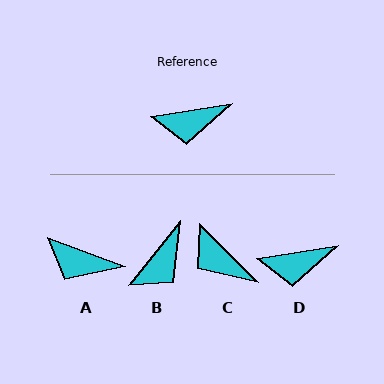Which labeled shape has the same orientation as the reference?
D.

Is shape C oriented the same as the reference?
No, it is off by about 54 degrees.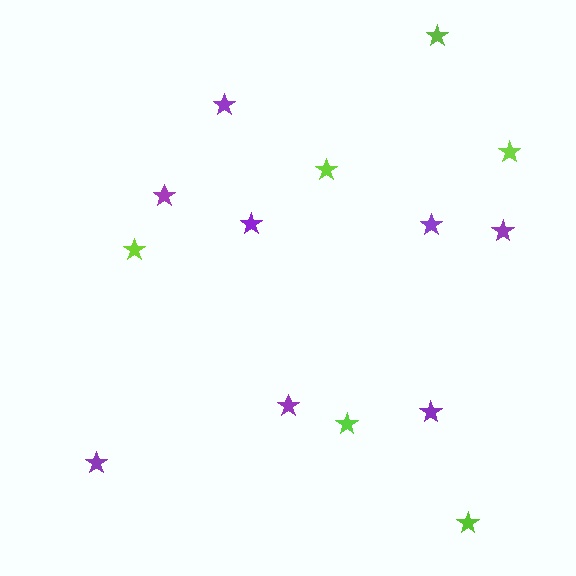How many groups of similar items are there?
There are 2 groups: one group of purple stars (8) and one group of lime stars (6).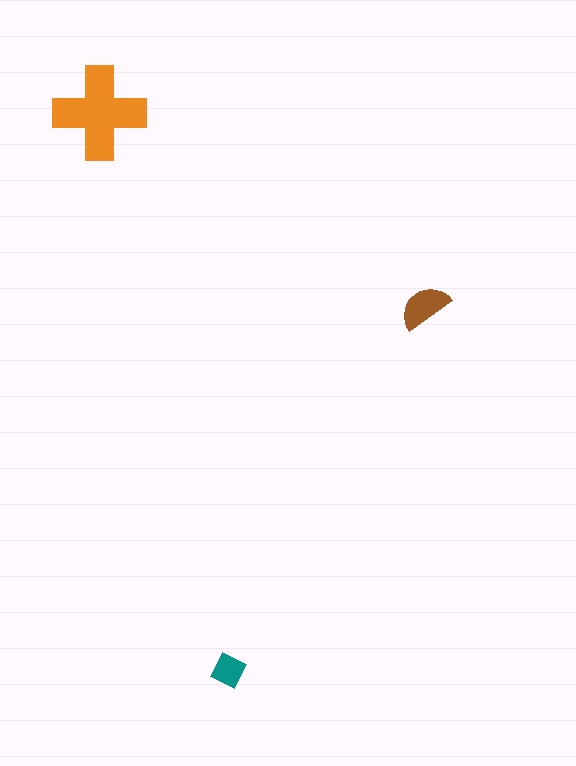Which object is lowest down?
The teal square is bottommost.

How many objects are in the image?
There are 3 objects in the image.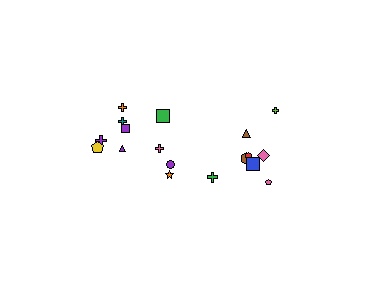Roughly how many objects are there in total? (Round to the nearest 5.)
Roughly 20 objects in total.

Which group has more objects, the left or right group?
The left group.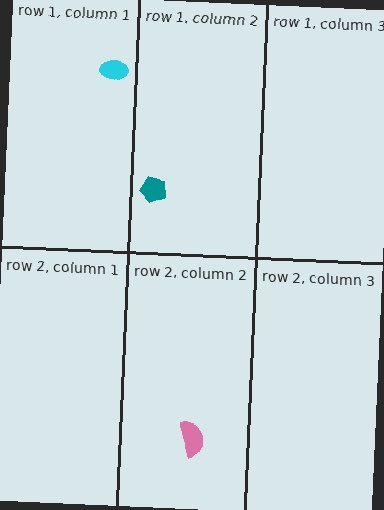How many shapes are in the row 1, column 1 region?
1.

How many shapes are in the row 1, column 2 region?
1.